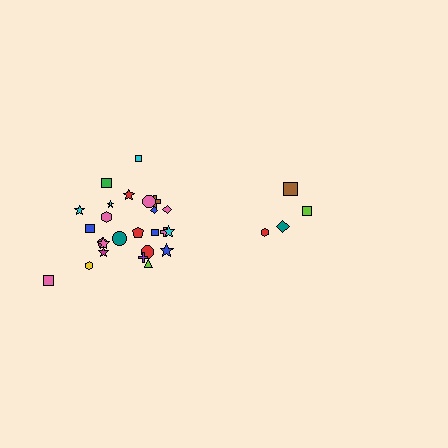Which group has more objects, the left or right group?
The left group.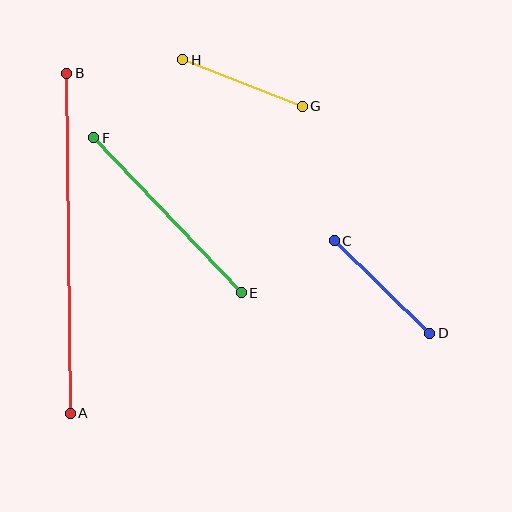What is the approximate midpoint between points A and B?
The midpoint is at approximately (69, 243) pixels.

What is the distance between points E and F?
The distance is approximately 214 pixels.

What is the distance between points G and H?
The distance is approximately 128 pixels.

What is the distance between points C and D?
The distance is approximately 133 pixels.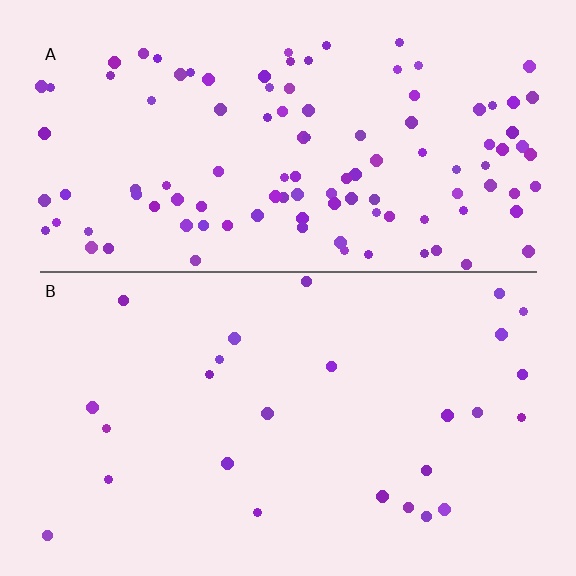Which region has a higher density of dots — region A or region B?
A (the top).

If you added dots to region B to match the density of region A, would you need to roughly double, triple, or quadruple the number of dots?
Approximately quadruple.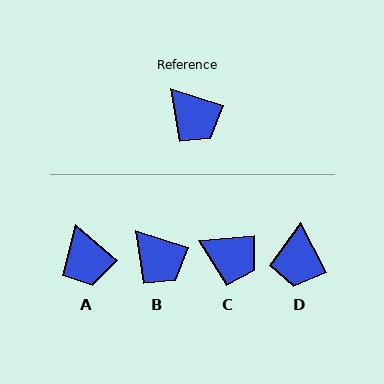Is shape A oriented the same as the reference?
No, it is off by about 24 degrees.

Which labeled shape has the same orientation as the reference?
B.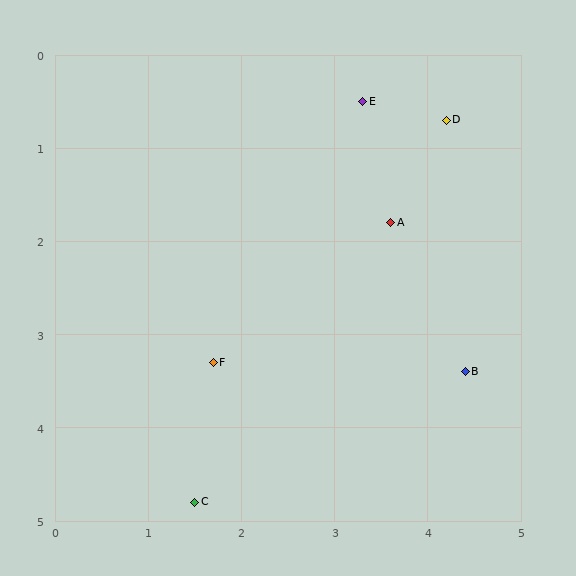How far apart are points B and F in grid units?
Points B and F are about 2.7 grid units apart.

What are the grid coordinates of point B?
Point B is at approximately (4.4, 3.4).